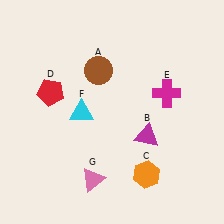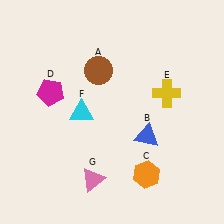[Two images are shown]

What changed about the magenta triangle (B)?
In Image 1, B is magenta. In Image 2, it changed to blue.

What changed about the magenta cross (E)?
In Image 1, E is magenta. In Image 2, it changed to yellow.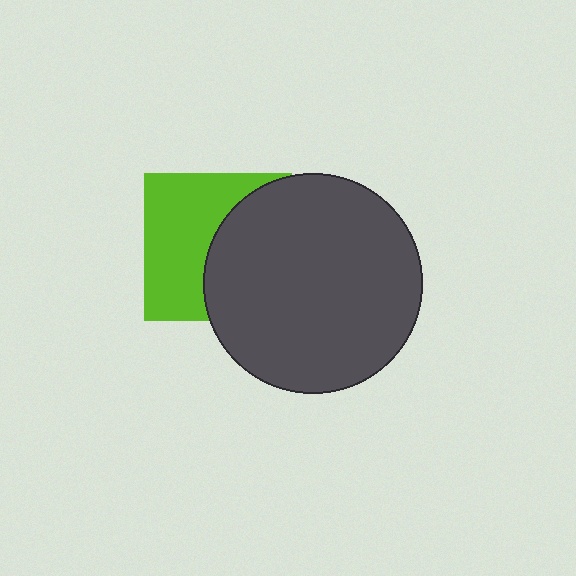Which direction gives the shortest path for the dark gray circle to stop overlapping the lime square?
Moving right gives the shortest separation.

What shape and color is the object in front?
The object in front is a dark gray circle.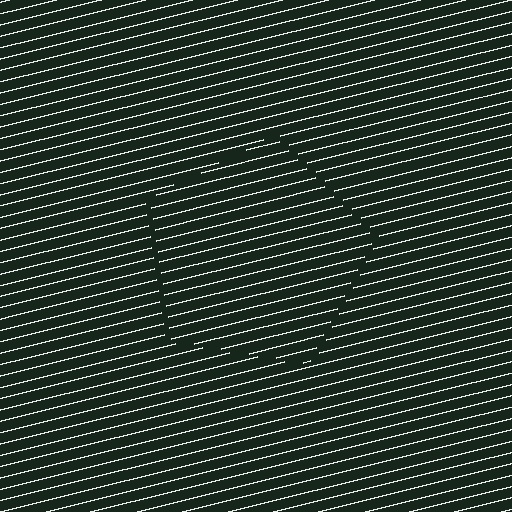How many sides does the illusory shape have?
5 sides — the line-ends trace a pentagon.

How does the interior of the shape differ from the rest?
The interior of the shape contains the same grating, shifted by half a period — the contour is defined by the phase discontinuity where line-ends from the inner and outer gratings abut.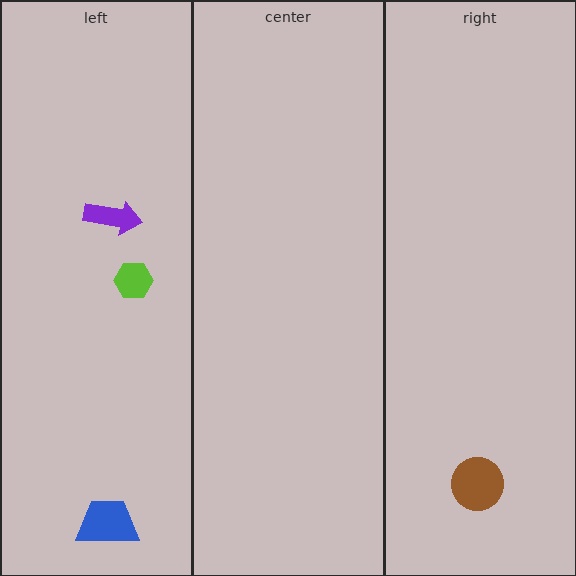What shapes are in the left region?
The blue trapezoid, the lime hexagon, the purple arrow.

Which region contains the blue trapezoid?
The left region.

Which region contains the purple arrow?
The left region.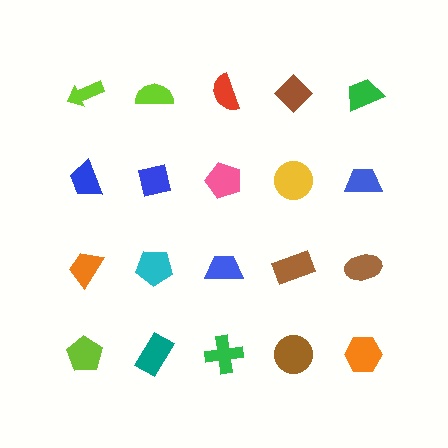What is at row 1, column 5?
A green trapezoid.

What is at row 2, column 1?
A blue trapezoid.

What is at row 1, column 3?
A red semicircle.